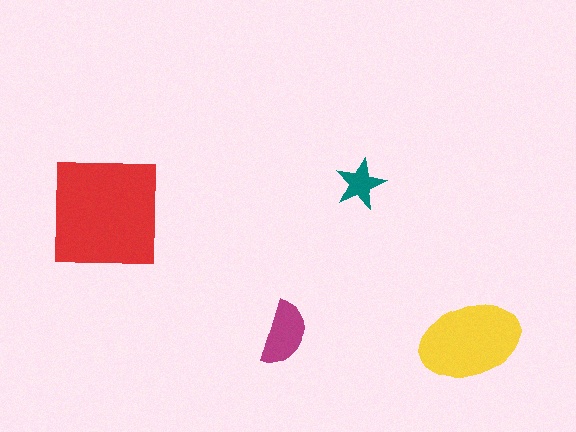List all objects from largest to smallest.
The red square, the yellow ellipse, the magenta semicircle, the teal star.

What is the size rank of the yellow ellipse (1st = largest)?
2nd.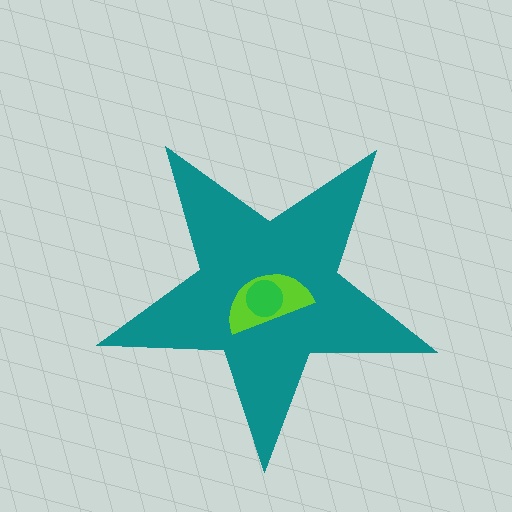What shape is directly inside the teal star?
The lime semicircle.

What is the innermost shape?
The green circle.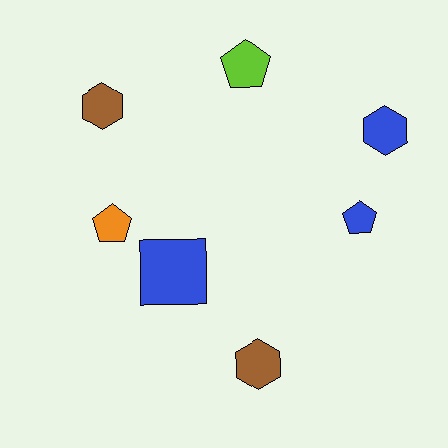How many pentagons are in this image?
There are 3 pentagons.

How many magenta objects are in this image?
There are no magenta objects.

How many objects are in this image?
There are 7 objects.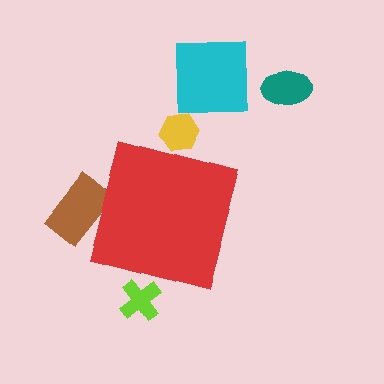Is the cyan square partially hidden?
No, the cyan square is fully visible.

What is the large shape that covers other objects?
A red square.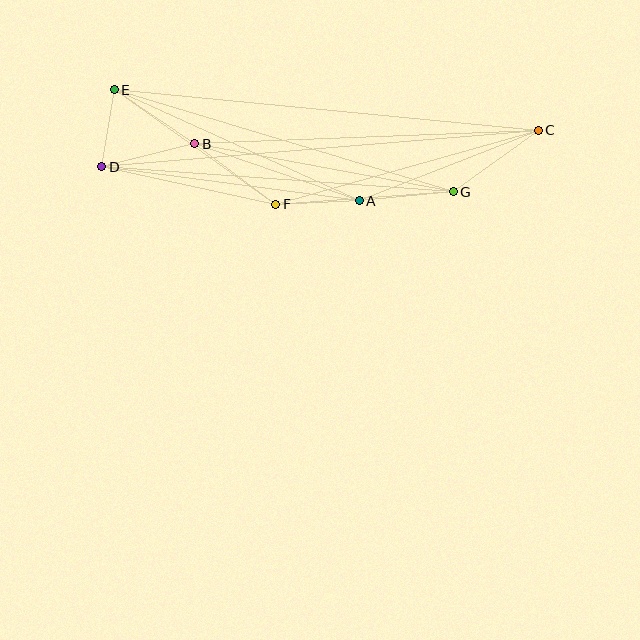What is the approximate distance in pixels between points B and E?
The distance between B and E is approximately 97 pixels.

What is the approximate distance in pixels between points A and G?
The distance between A and G is approximately 94 pixels.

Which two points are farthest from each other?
Points C and D are farthest from each other.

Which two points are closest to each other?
Points D and E are closest to each other.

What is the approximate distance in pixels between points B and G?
The distance between B and G is approximately 263 pixels.